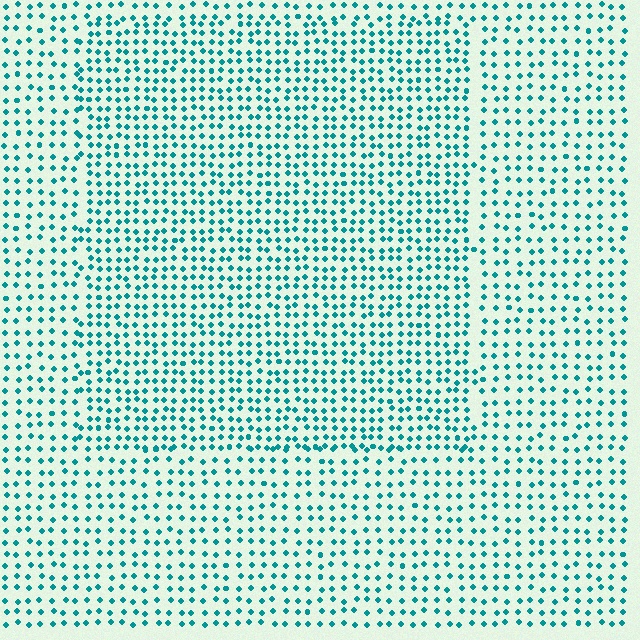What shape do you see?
I see a rectangle.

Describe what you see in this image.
The image contains small teal elements arranged at two different densities. A rectangle-shaped region is visible where the elements are more densely packed than the surrounding area.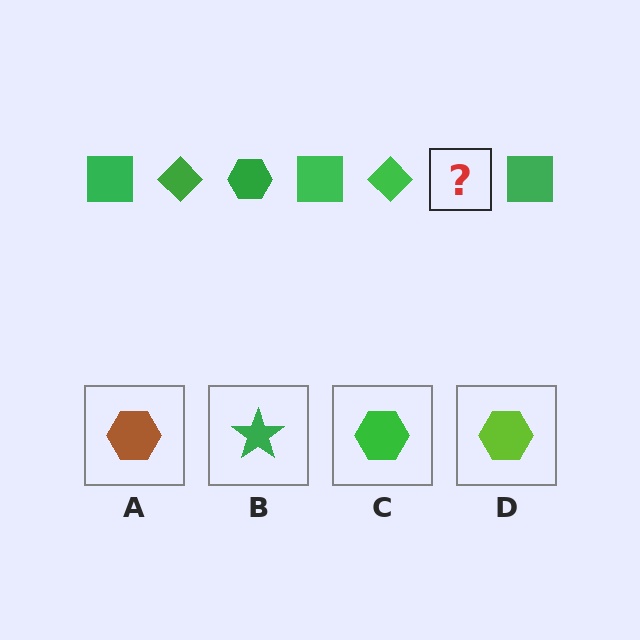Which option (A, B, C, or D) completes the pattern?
C.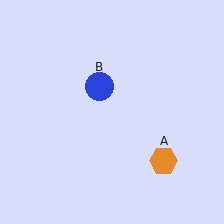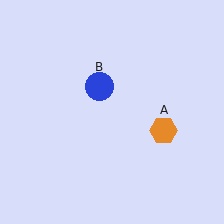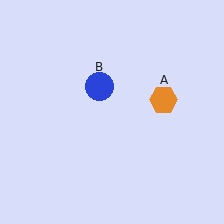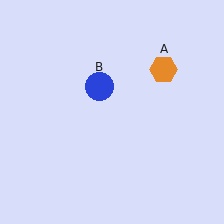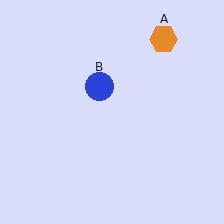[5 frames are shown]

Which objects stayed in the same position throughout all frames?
Blue circle (object B) remained stationary.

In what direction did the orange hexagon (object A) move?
The orange hexagon (object A) moved up.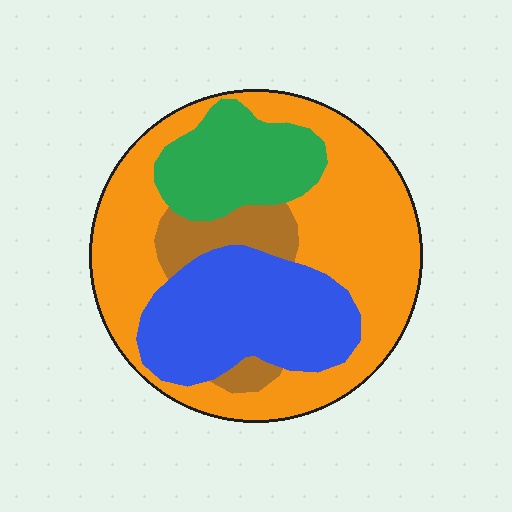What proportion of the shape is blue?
Blue takes up between a sixth and a third of the shape.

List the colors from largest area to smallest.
From largest to smallest: orange, blue, green, brown.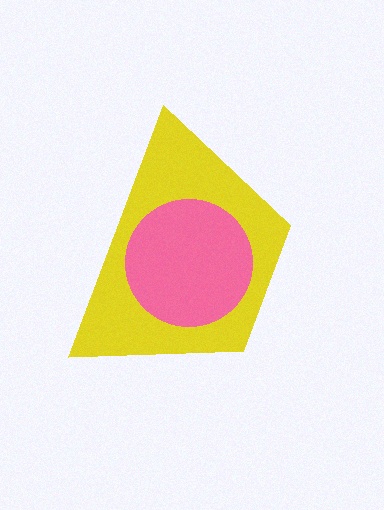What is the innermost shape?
The pink circle.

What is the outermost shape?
The yellow trapezoid.